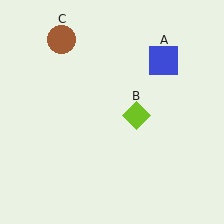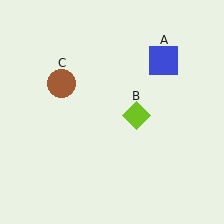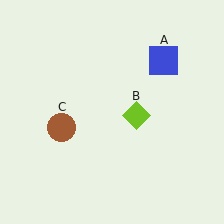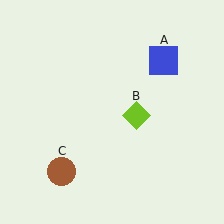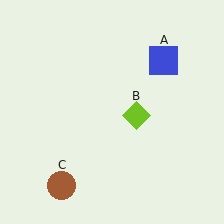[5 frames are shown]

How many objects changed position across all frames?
1 object changed position: brown circle (object C).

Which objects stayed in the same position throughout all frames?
Blue square (object A) and lime diamond (object B) remained stationary.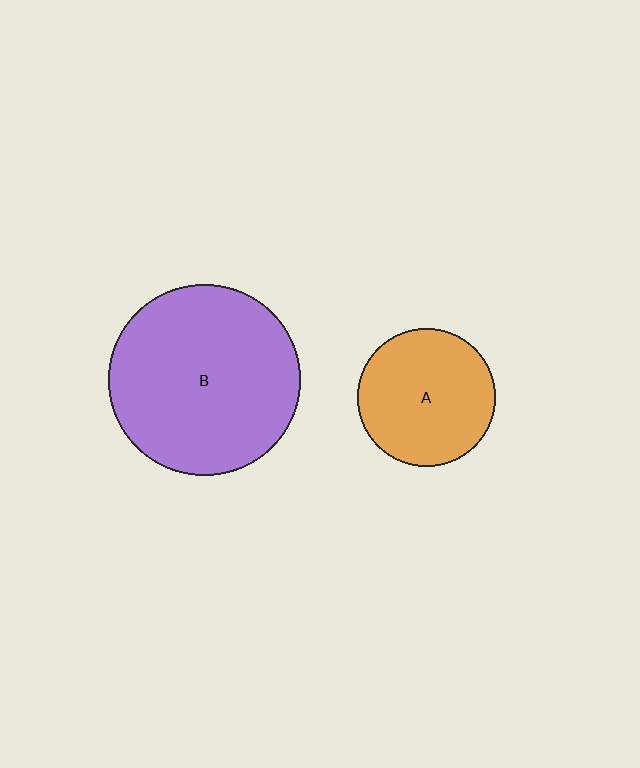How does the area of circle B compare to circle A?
Approximately 1.9 times.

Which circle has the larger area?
Circle B (purple).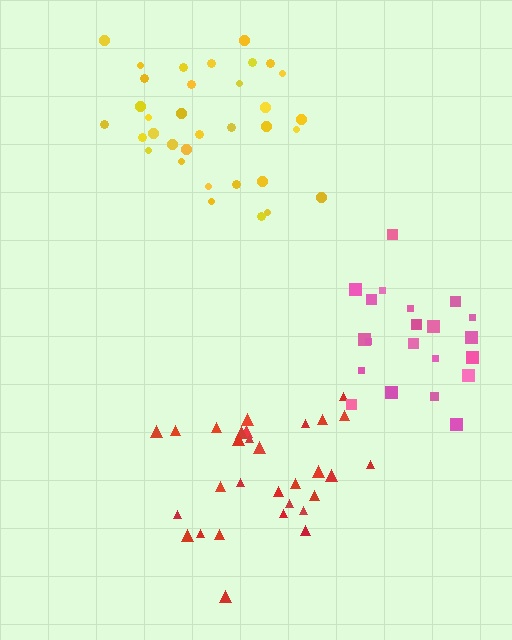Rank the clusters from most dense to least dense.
yellow, red, pink.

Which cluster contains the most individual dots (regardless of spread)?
Yellow (34).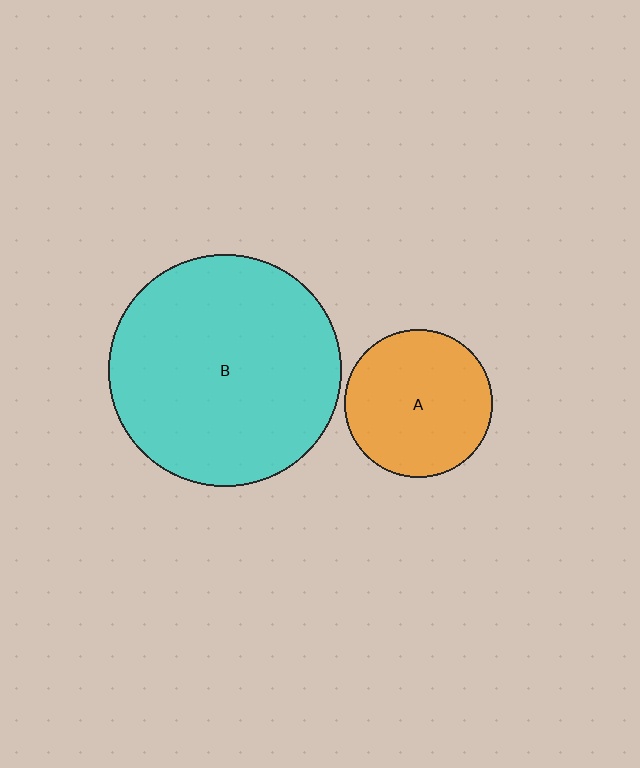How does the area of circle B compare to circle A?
Approximately 2.5 times.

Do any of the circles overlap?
No, none of the circles overlap.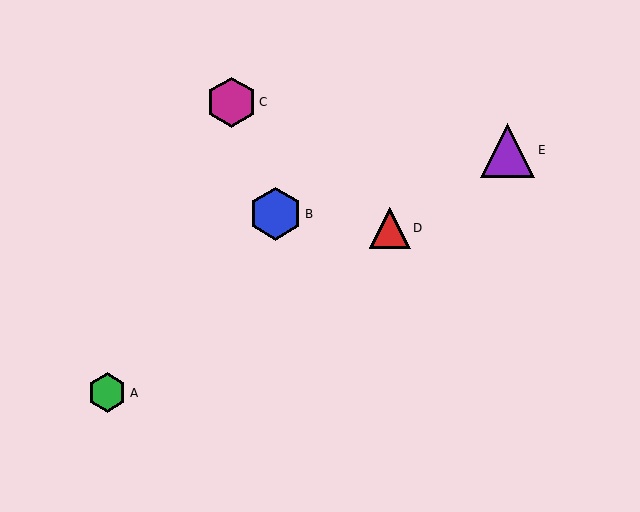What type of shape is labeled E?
Shape E is a purple triangle.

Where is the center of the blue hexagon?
The center of the blue hexagon is at (276, 214).